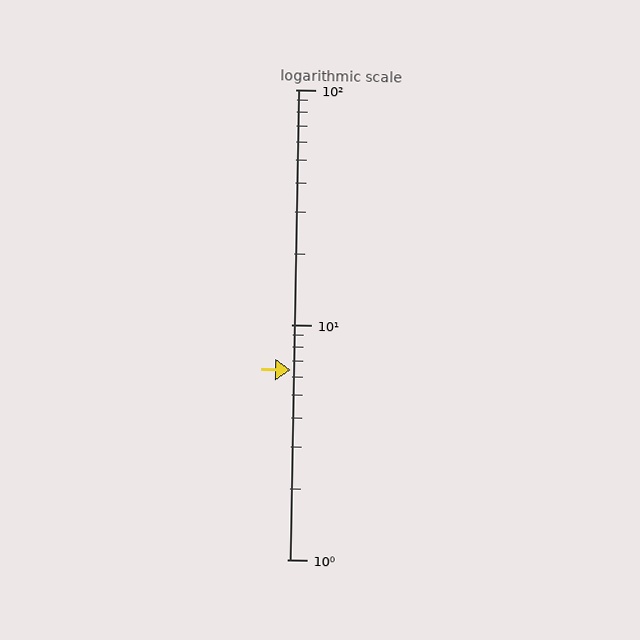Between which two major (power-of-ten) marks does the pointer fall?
The pointer is between 1 and 10.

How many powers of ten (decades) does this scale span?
The scale spans 2 decades, from 1 to 100.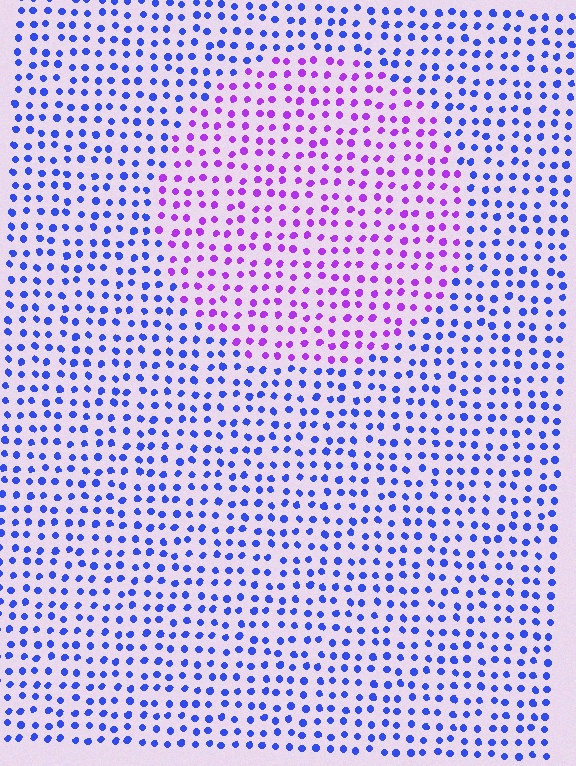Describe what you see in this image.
The image is filled with small blue elements in a uniform arrangement. A circle-shaped region is visible where the elements are tinted to a slightly different hue, forming a subtle color boundary.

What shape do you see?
I see a circle.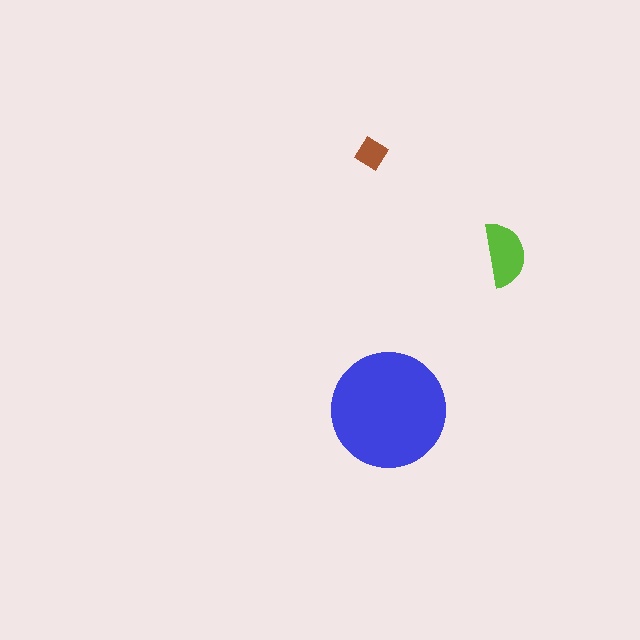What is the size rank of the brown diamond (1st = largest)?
3rd.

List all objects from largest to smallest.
The blue circle, the lime semicircle, the brown diamond.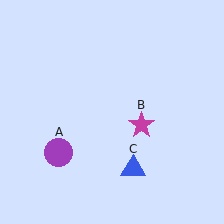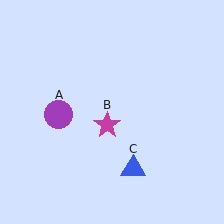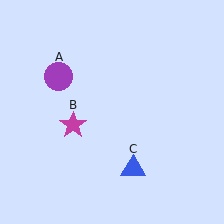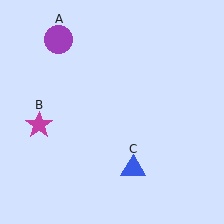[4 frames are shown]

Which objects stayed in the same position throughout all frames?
Blue triangle (object C) remained stationary.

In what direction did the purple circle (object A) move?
The purple circle (object A) moved up.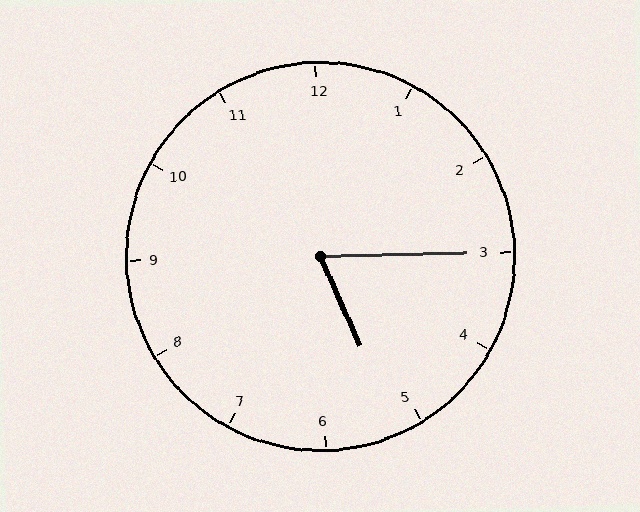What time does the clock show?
5:15.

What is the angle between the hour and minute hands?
Approximately 68 degrees.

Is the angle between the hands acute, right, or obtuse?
It is acute.